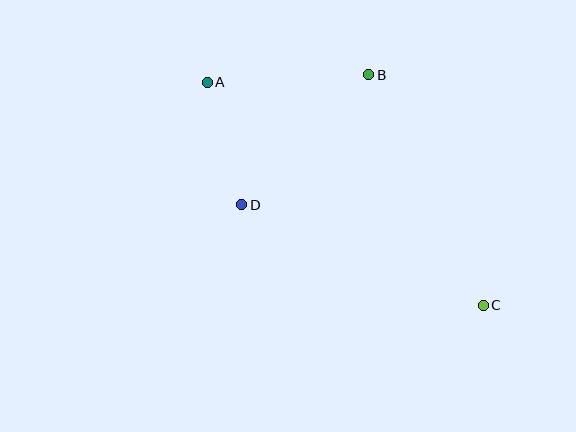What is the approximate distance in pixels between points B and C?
The distance between B and C is approximately 257 pixels.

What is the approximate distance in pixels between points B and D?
The distance between B and D is approximately 182 pixels.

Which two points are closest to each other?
Points A and D are closest to each other.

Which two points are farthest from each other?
Points A and C are farthest from each other.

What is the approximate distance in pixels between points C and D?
The distance between C and D is approximately 262 pixels.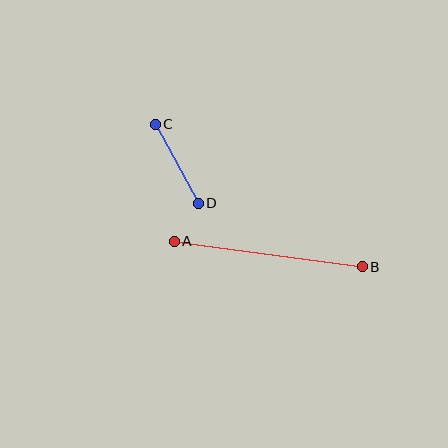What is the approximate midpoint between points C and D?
The midpoint is at approximately (177, 164) pixels.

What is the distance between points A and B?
The distance is approximately 190 pixels.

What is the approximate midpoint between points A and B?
The midpoint is at approximately (268, 254) pixels.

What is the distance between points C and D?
The distance is approximately 90 pixels.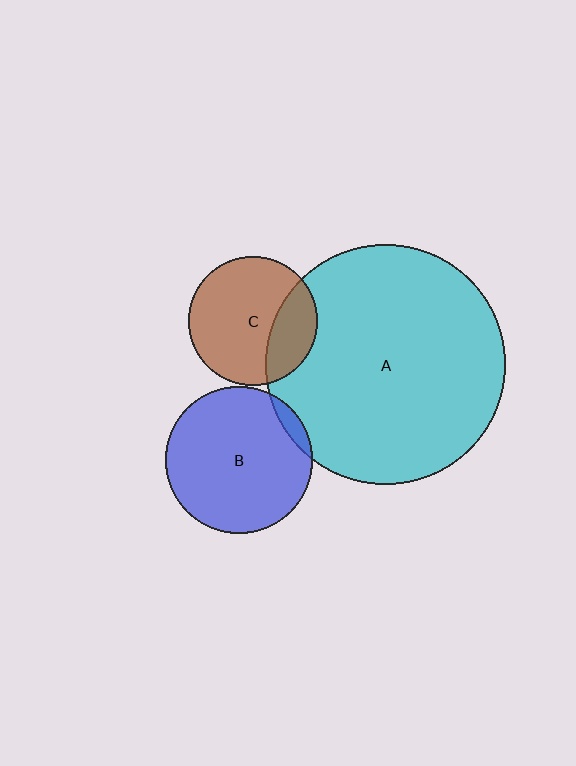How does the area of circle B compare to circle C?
Approximately 1.3 times.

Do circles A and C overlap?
Yes.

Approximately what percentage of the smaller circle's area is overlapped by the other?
Approximately 25%.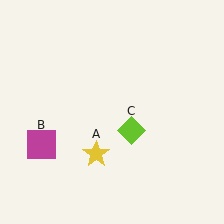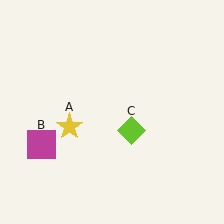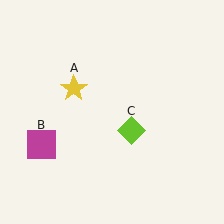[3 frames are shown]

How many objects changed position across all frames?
1 object changed position: yellow star (object A).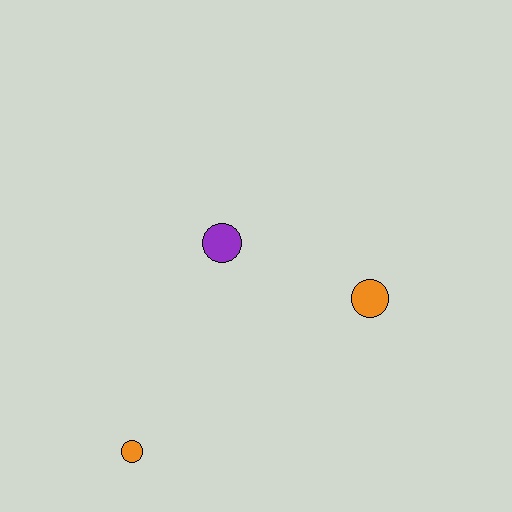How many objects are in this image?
There are 3 objects.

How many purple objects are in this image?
There is 1 purple object.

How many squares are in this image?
There are no squares.